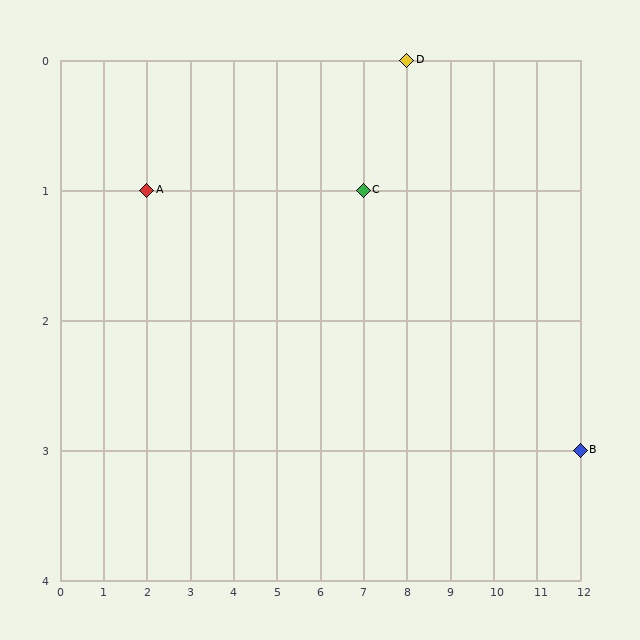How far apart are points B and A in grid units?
Points B and A are 10 columns and 2 rows apart (about 10.2 grid units diagonally).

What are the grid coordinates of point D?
Point D is at grid coordinates (8, 0).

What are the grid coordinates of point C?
Point C is at grid coordinates (7, 1).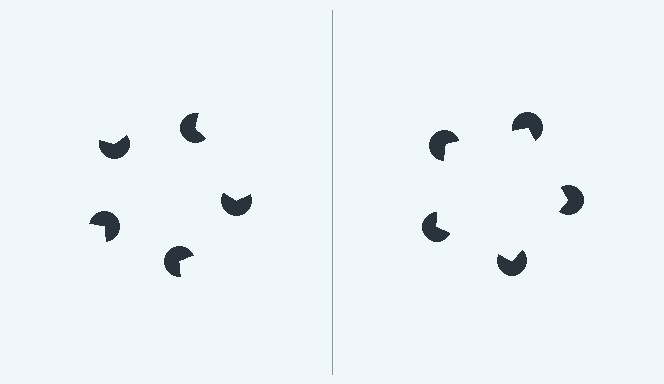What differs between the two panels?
The pac-man discs are positioned identically on both sides; only the wedge orientations differ. On the right they align to a pentagon; on the left they are misaligned.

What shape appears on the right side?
An illusory pentagon.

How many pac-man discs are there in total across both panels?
10 — 5 on each side.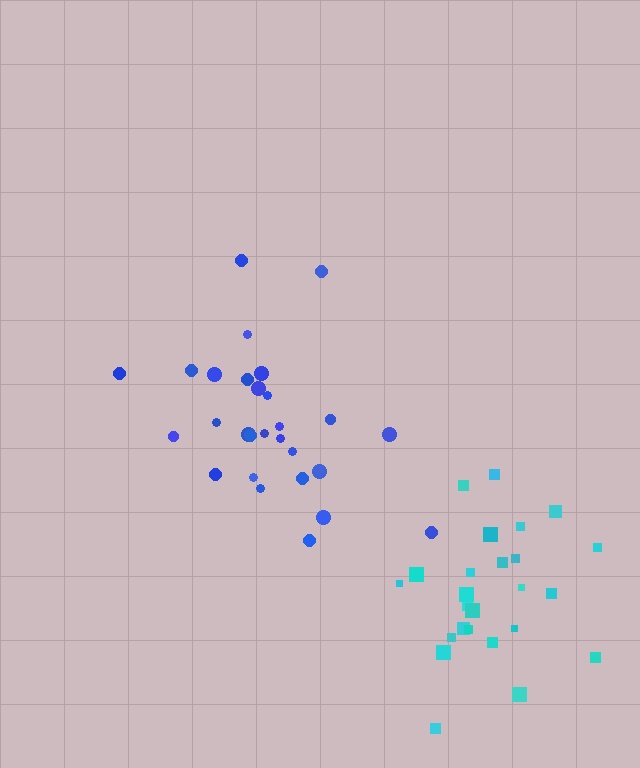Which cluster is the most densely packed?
Cyan.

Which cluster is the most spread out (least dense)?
Blue.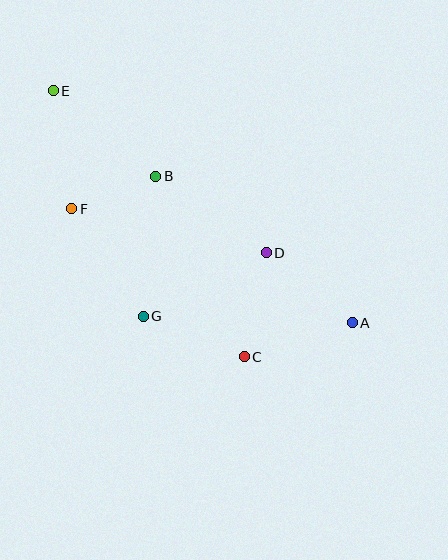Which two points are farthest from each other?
Points A and E are farthest from each other.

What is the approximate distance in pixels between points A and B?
The distance between A and B is approximately 245 pixels.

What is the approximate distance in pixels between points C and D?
The distance between C and D is approximately 106 pixels.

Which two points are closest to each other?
Points B and F are closest to each other.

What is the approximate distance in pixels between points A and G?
The distance between A and G is approximately 209 pixels.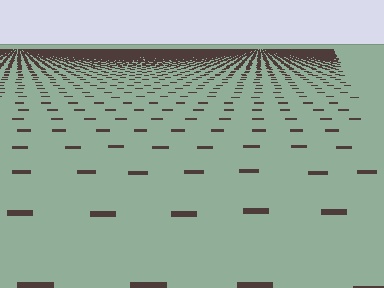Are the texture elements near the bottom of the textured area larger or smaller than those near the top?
Larger. Near the bottom, elements are closer to the viewer and appear at a bigger on-screen size.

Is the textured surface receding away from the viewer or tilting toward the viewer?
The surface is receding away from the viewer. Texture elements get smaller and denser toward the top.